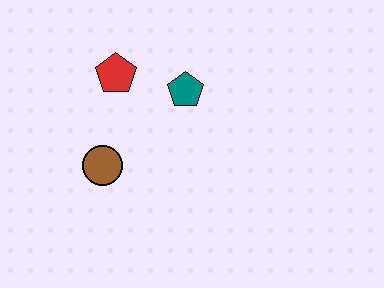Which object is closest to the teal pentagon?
The red pentagon is closest to the teal pentagon.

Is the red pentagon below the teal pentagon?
No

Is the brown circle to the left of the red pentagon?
Yes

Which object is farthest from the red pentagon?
The brown circle is farthest from the red pentagon.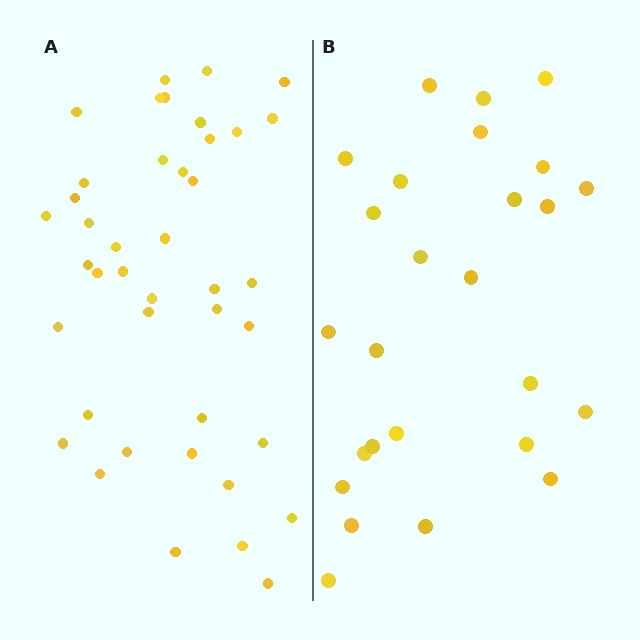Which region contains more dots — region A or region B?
Region A (the left region) has more dots.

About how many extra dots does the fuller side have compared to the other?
Region A has approximately 15 more dots than region B.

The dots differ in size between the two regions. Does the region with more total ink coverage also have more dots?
No. Region B has more total ink coverage because its dots are larger, but region A actually contains more individual dots. Total area can be misleading — the number of items is what matters here.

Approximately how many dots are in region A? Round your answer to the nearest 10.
About 40 dots. (The exact count is 41, which rounds to 40.)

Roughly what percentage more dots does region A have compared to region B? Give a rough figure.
About 60% more.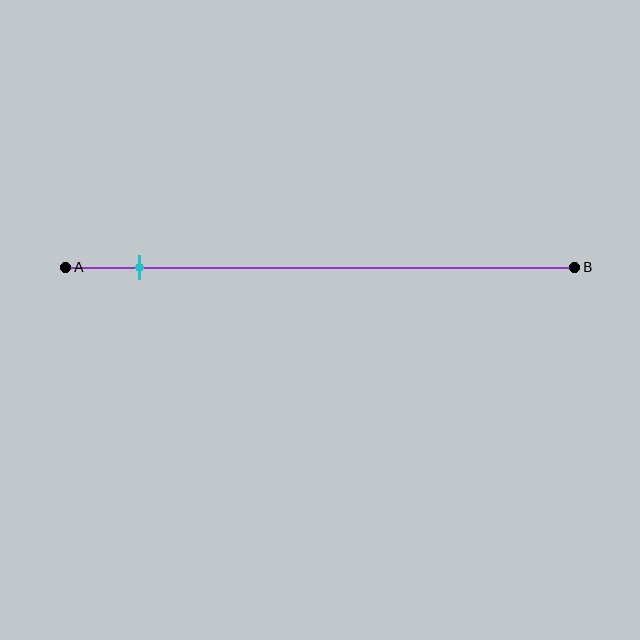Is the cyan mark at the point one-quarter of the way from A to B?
No, the mark is at about 15% from A, not at the 25% one-quarter point.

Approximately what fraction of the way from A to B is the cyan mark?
The cyan mark is approximately 15% of the way from A to B.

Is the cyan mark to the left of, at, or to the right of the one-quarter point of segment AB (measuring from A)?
The cyan mark is to the left of the one-quarter point of segment AB.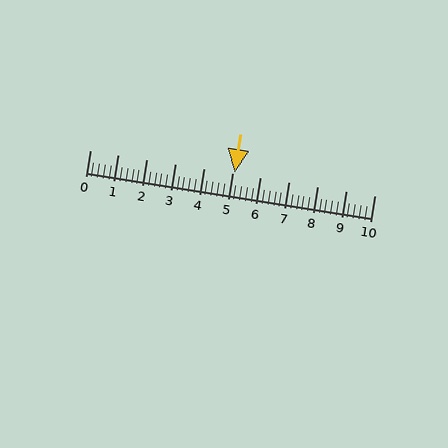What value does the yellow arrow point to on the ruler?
The yellow arrow points to approximately 5.1.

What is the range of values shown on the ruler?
The ruler shows values from 0 to 10.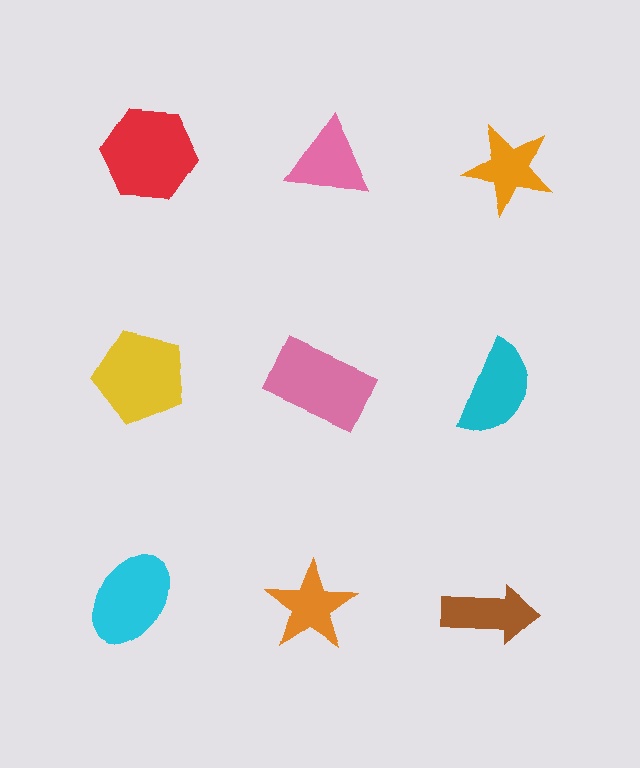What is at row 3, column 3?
A brown arrow.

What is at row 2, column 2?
A pink rectangle.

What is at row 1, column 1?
A red hexagon.